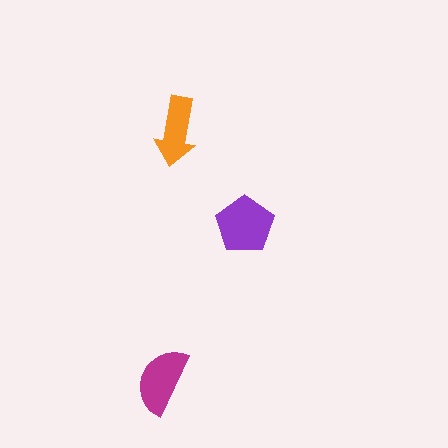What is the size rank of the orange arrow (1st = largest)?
3rd.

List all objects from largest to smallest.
The purple pentagon, the magenta semicircle, the orange arrow.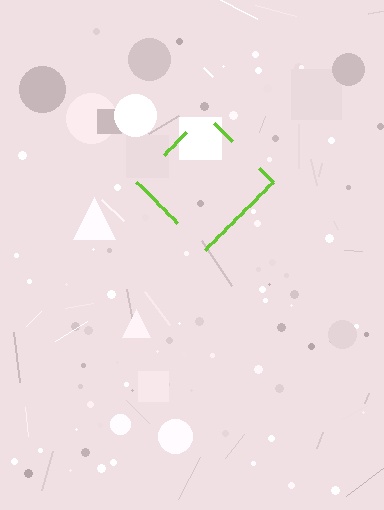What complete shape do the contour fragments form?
The contour fragments form a diamond.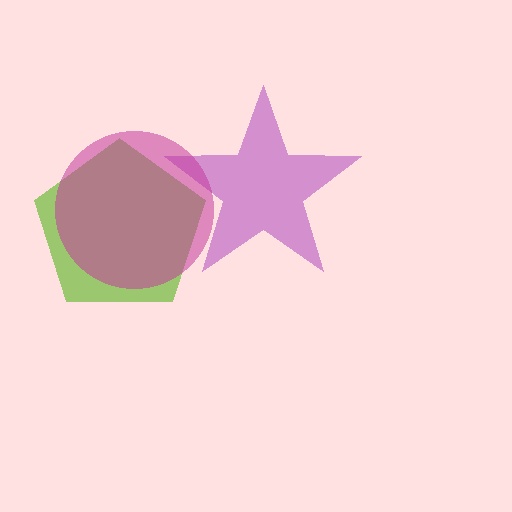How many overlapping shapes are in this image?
There are 3 overlapping shapes in the image.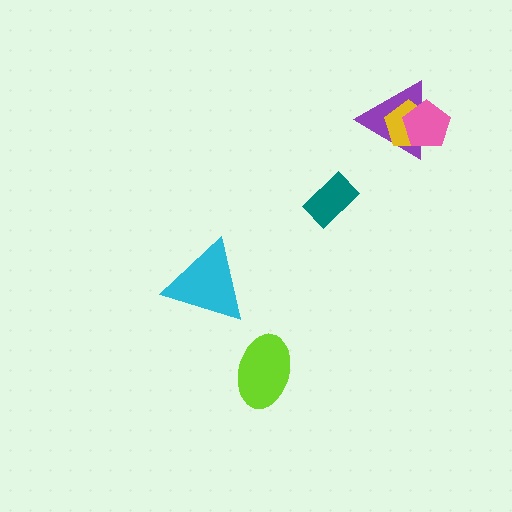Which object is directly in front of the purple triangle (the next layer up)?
The yellow pentagon is directly in front of the purple triangle.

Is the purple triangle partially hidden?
Yes, it is partially covered by another shape.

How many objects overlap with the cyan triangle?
0 objects overlap with the cyan triangle.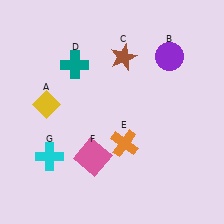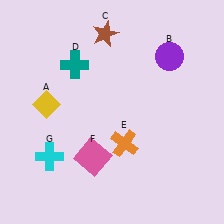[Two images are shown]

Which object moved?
The brown star (C) moved up.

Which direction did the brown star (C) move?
The brown star (C) moved up.